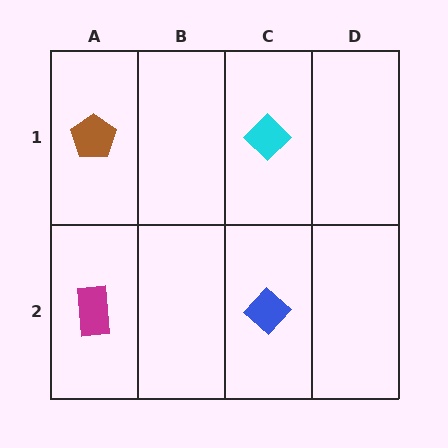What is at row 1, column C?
A cyan diamond.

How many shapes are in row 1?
2 shapes.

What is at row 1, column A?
A brown pentagon.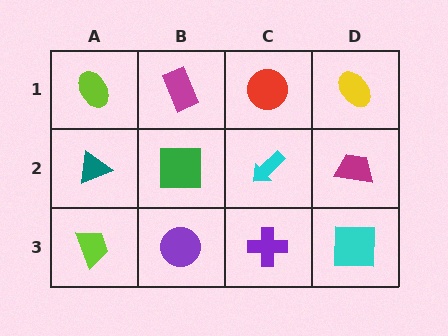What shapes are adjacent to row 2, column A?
A lime ellipse (row 1, column A), a lime trapezoid (row 3, column A), a green square (row 2, column B).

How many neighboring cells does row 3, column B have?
3.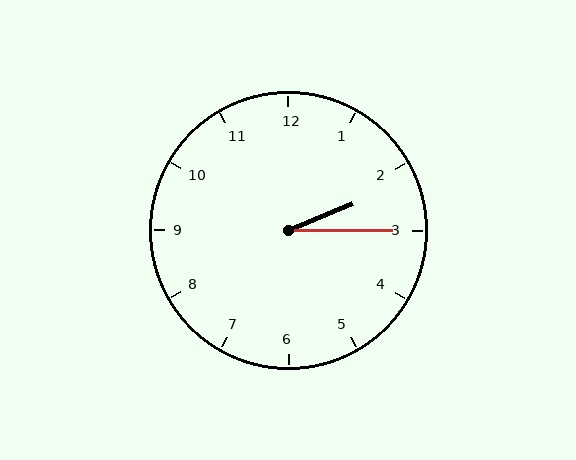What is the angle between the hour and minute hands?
Approximately 22 degrees.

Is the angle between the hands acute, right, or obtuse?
It is acute.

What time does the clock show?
2:15.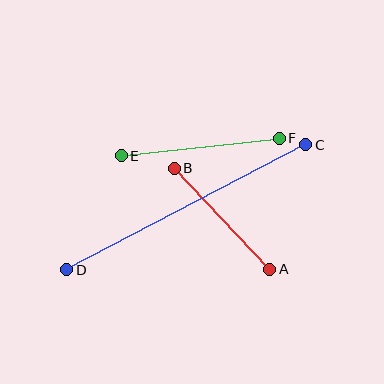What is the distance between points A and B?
The distance is approximately 139 pixels.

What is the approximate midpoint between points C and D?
The midpoint is at approximately (186, 207) pixels.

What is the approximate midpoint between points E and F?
The midpoint is at approximately (200, 147) pixels.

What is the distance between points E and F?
The distance is approximately 159 pixels.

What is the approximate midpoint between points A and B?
The midpoint is at approximately (222, 219) pixels.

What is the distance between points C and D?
The distance is approximately 270 pixels.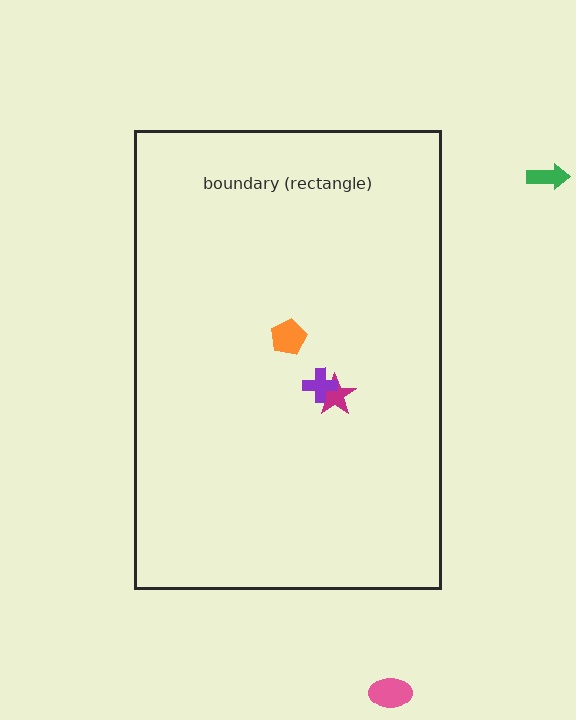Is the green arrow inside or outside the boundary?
Outside.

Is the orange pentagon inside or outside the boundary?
Inside.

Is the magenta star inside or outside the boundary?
Inside.